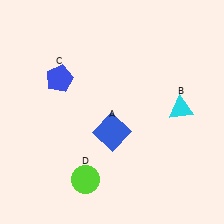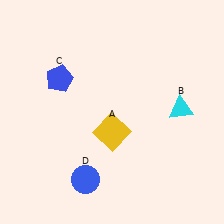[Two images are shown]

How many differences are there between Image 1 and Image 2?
There are 2 differences between the two images.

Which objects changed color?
A changed from blue to yellow. D changed from lime to blue.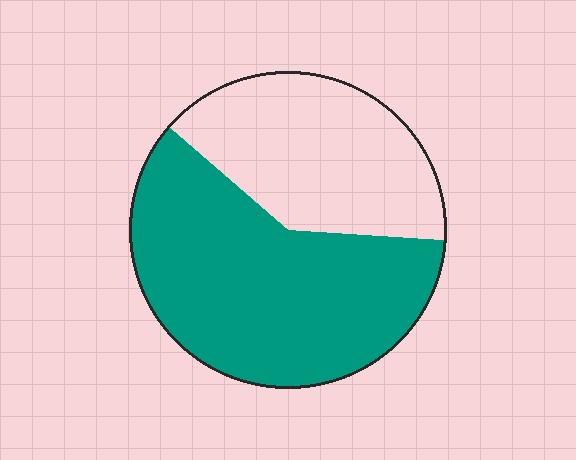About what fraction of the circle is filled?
About three fifths (3/5).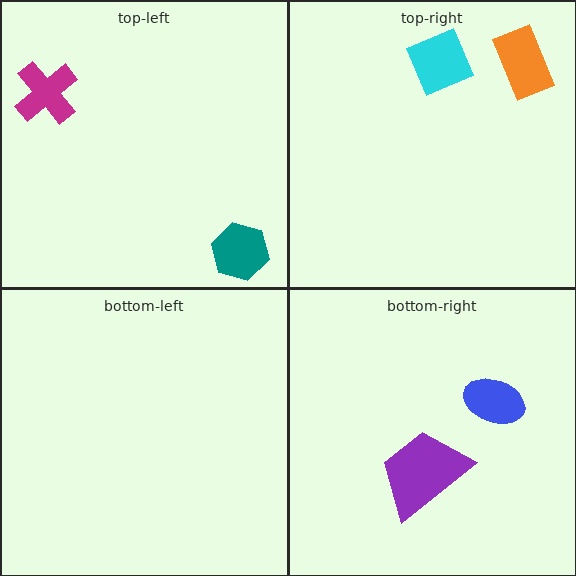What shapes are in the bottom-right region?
The purple trapezoid, the blue ellipse.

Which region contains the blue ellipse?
The bottom-right region.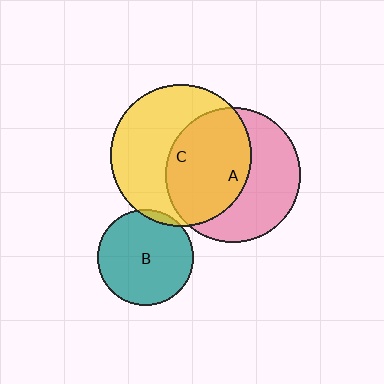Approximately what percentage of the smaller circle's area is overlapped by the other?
Approximately 55%.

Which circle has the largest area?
Circle C (yellow).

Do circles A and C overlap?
Yes.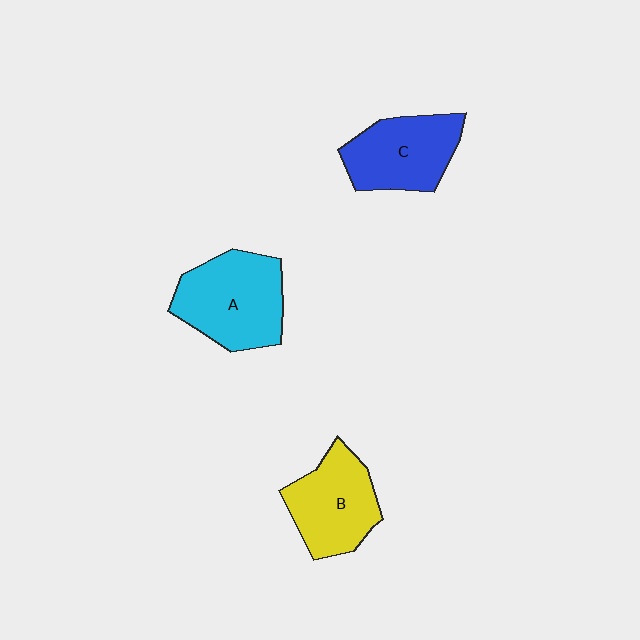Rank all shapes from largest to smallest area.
From largest to smallest: A (cyan), B (yellow), C (blue).